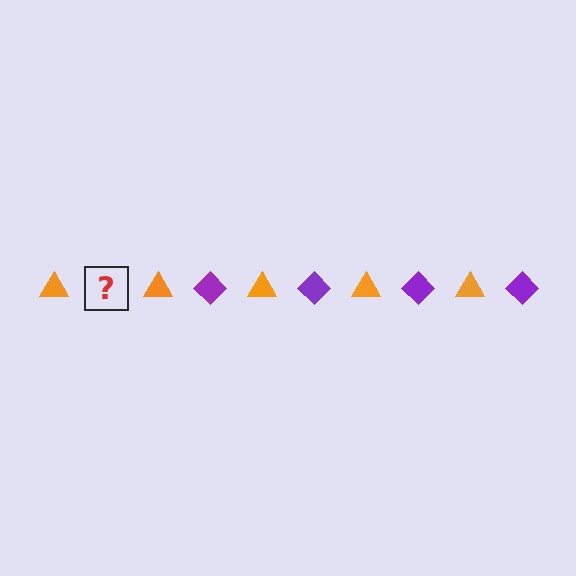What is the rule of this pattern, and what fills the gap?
The rule is that the pattern alternates between orange triangle and purple diamond. The gap should be filled with a purple diamond.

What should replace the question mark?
The question mark should be replaced with a purple diamond.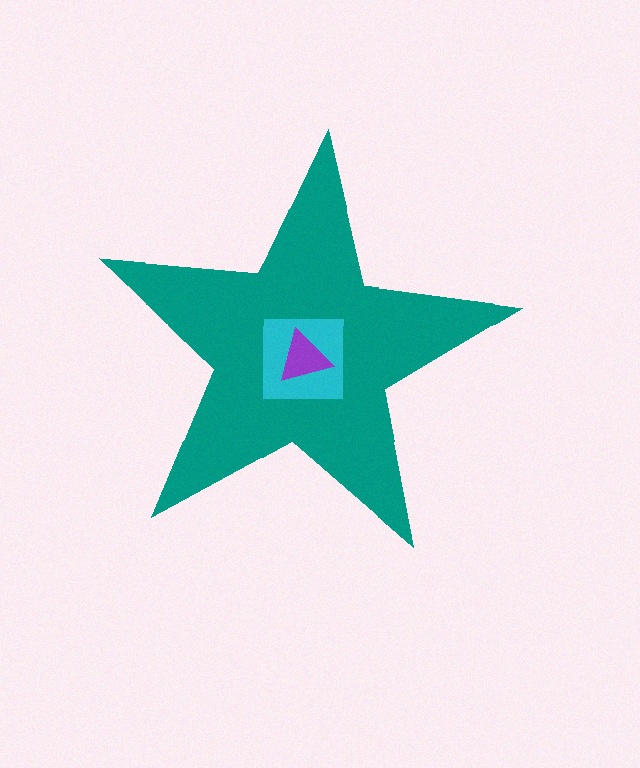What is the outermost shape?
The teal star.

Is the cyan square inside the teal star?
Yes.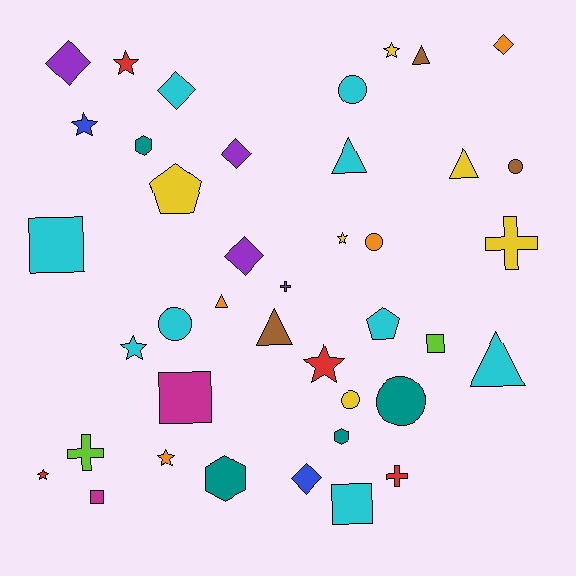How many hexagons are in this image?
There are 3 hexagons.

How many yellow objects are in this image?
There are 6 yellow objects.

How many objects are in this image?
There are 40 objects.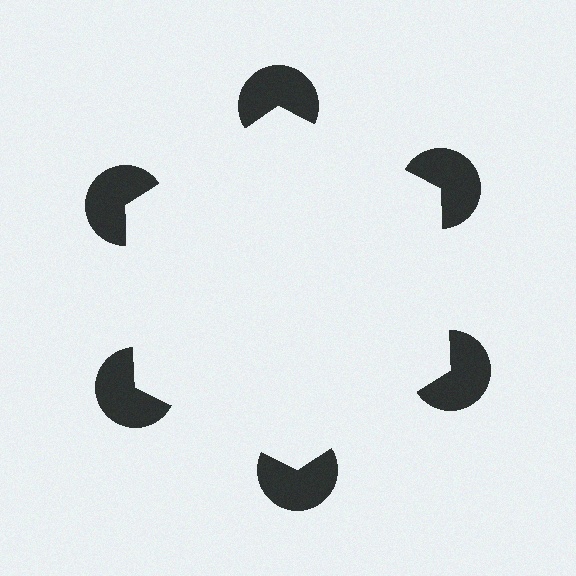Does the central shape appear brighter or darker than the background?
It typically appears slightly brighter than the background, even though no actual brightness change is drawn.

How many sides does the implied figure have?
6 sides.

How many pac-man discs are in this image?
There are 6 — one at each vertex of the illusory hexagon.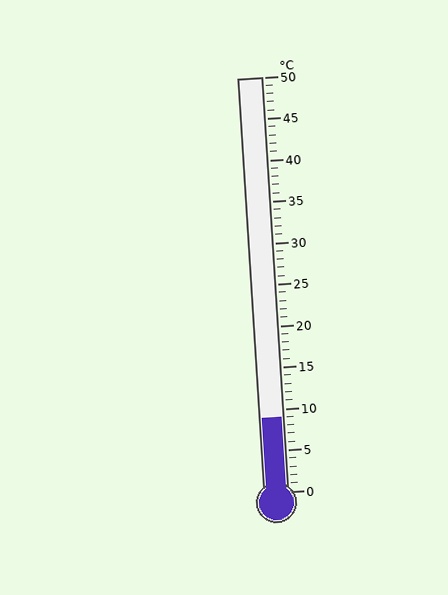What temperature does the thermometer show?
The thermometer shows approximately 9°C.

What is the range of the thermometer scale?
The thermometer scale ranges from 0°C to 50°C.